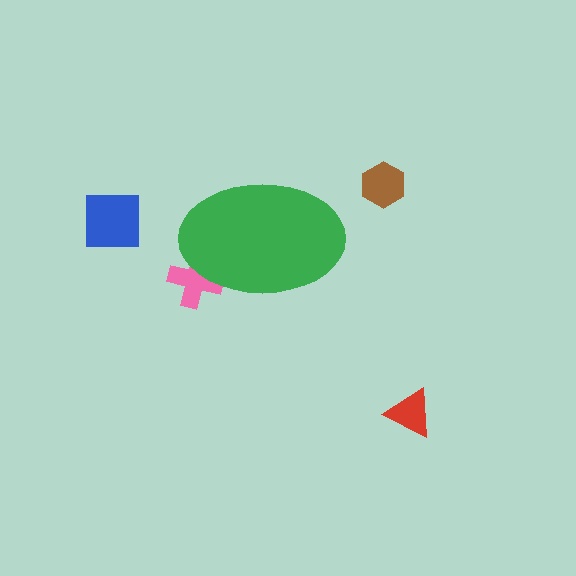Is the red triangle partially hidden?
No, the red triangle is fully visible.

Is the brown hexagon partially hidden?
No, the brown hexagon is fully visible.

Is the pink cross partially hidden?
Yes, the pink cross is partially hidden behind the green ellipse.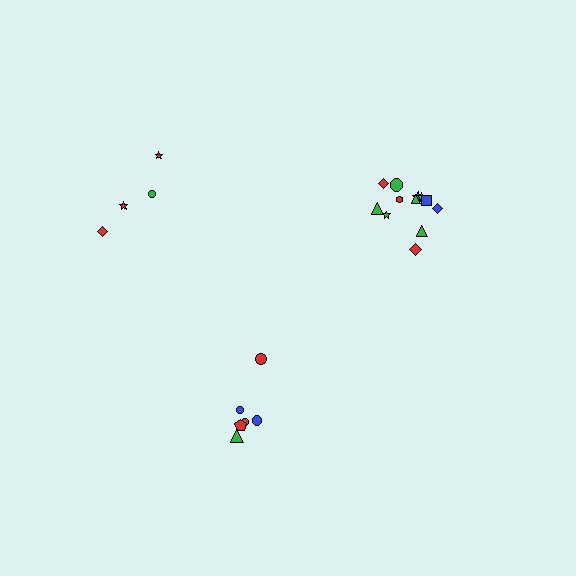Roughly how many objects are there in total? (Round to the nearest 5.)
Roughly 20 objects in total.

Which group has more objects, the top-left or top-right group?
The top-right group.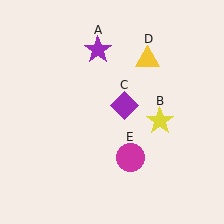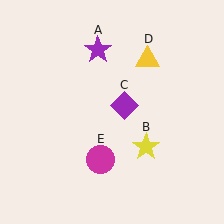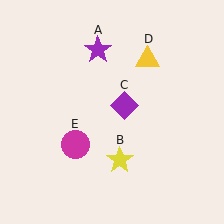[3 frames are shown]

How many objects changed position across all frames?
2 objects changed position: yellow star (object B), magenta circle (object E).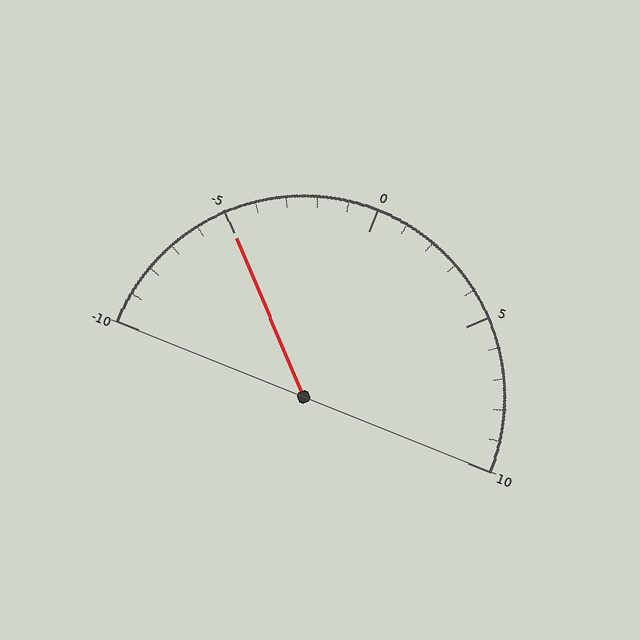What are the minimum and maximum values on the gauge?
The gauge ranges from -10 to 10.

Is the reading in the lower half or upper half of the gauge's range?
The reading is in the lower half of the range (-10 to 10).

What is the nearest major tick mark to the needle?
The nearest major tick mark is -5.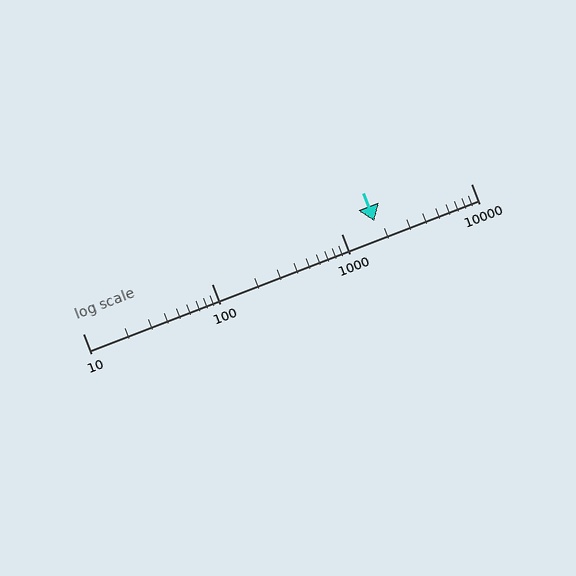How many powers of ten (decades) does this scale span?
The scale spans 3 decades, from 10 to 10000.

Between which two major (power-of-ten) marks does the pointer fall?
The pointer is between 1000 and 10000.